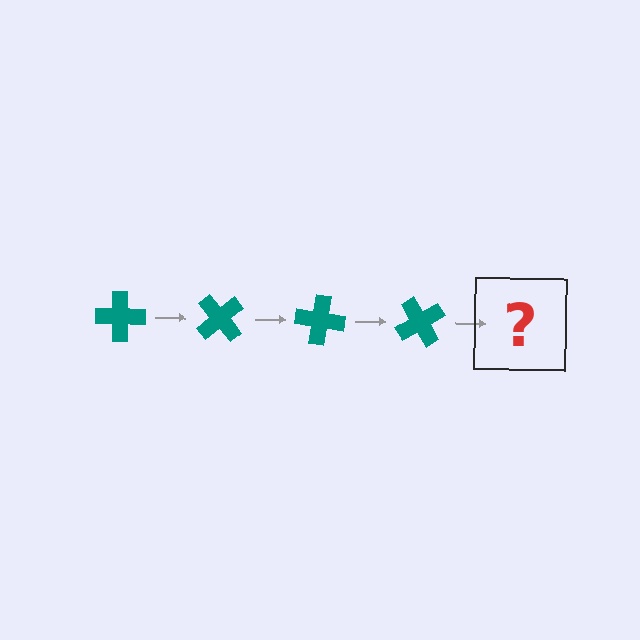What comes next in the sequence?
The next element should be a teal cross rotated 200 degrees.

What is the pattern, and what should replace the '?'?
The pattern is that the cross rotates 50 degrees each step. The '?' should be a teal cross rotated 200 degrees.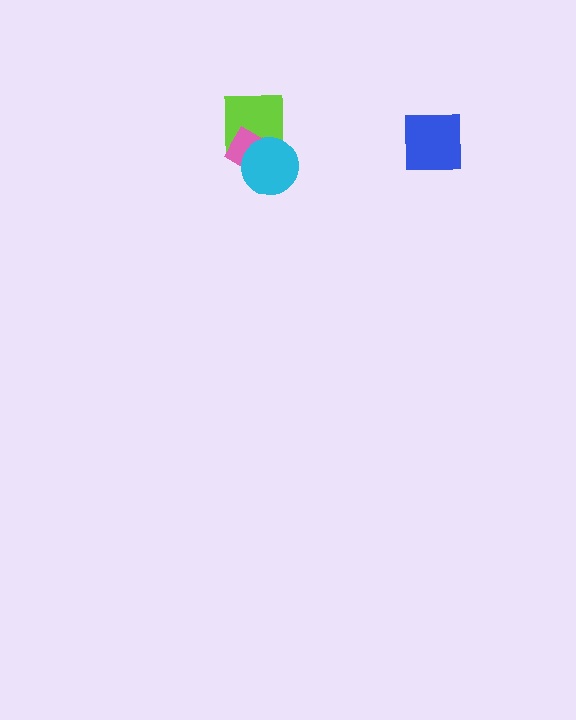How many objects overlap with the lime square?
2 objects overlap with the lime square.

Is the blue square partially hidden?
No, no other shape covers it.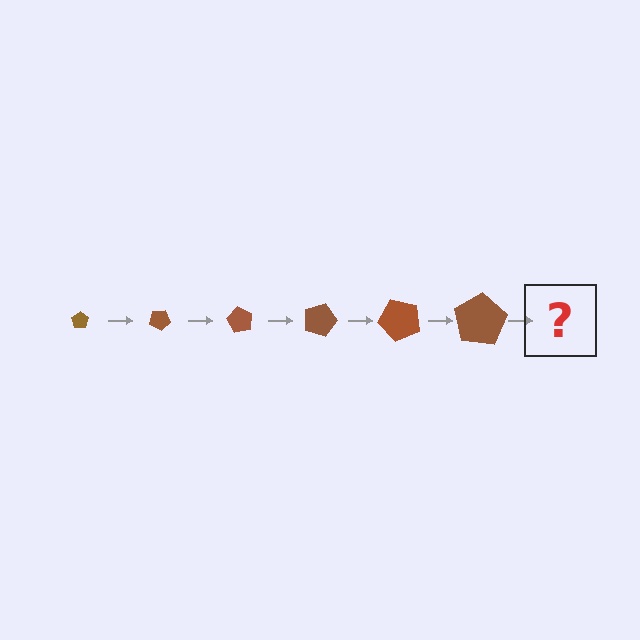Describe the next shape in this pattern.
It should be a pentagon, larger than the previous one and rotated 180 degrees from the start.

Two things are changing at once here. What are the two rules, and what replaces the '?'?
The two rules are that the pentagon grows larger each step and it rotates 30 degrees each step. The '?' should be a pentagon, larger than the previous one and rotated 180 degrees from the start.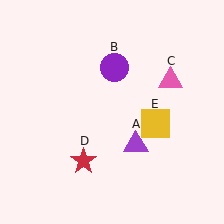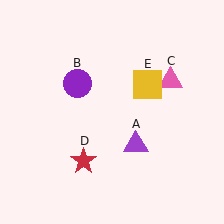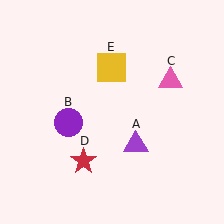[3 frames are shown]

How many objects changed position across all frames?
2 objects changed position: purple circle (object B), yellow square (object E).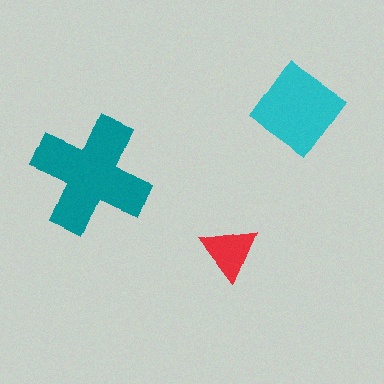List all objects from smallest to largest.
The red triangle, the cyan diamond, the teal cross.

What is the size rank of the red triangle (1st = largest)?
3rd.